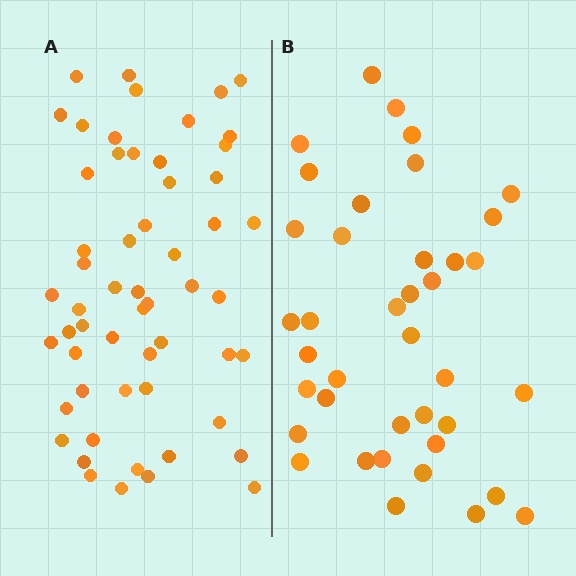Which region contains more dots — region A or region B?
Region A (the left region) has more dots.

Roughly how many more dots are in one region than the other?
Region A has approximately 15 more dots than region B.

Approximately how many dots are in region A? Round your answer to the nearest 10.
About 60 dots. (The exact count is 56, which rounds to 60.)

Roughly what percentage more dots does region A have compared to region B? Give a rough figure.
About 45% more.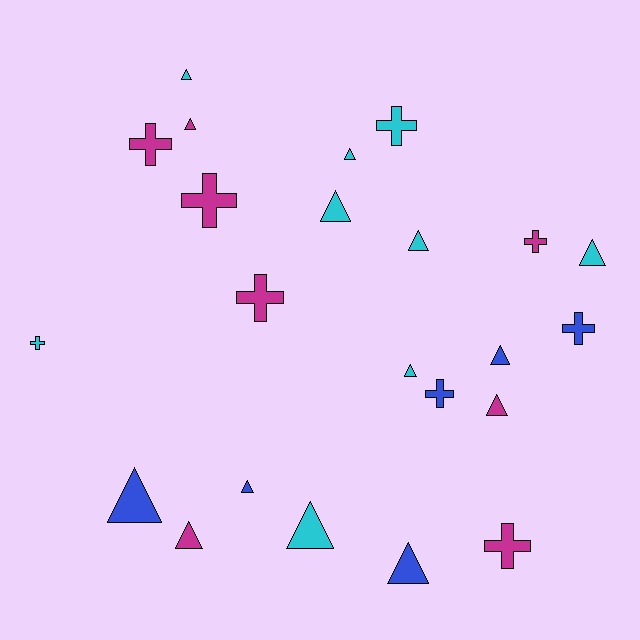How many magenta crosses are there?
There are 5 magenta crosses.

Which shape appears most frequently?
Triangle, with 14 objects.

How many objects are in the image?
There are 23 objects.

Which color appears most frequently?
Cyan, with 9 objects.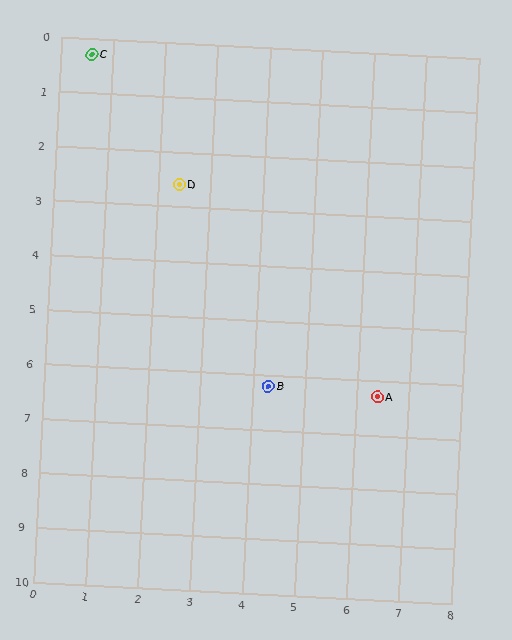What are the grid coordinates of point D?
Point D is at approximately (2.4, 2.6).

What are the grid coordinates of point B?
Point B is at approximately (4.3, 6.2).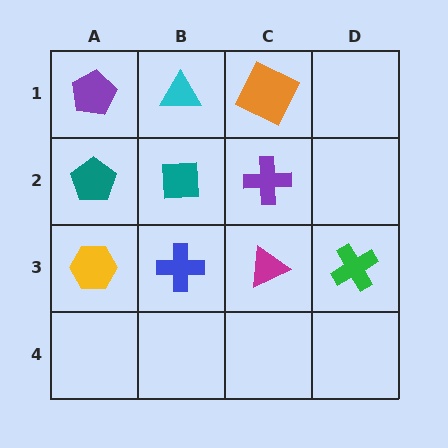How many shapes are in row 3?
4 shapes.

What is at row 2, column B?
A teal square.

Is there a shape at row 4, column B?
No, that cell is empty.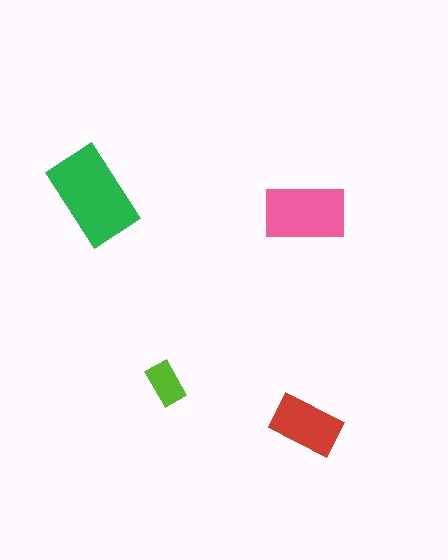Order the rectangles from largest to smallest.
the green one, the pink one, the red one, the lime one.